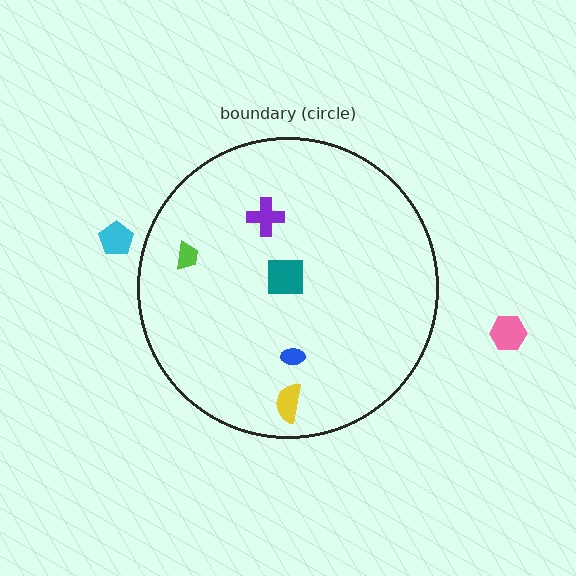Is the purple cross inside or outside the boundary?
Inside.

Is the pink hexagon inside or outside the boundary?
Outside.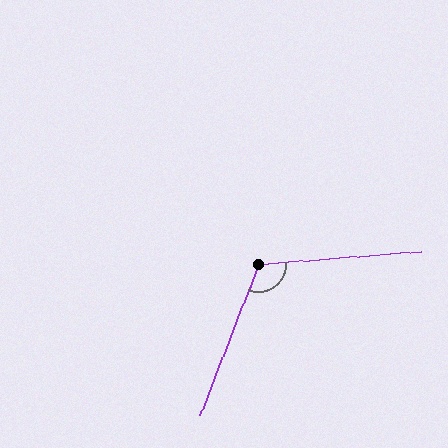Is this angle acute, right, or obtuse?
It is obtuse.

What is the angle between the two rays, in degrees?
Approximately 116 degrees.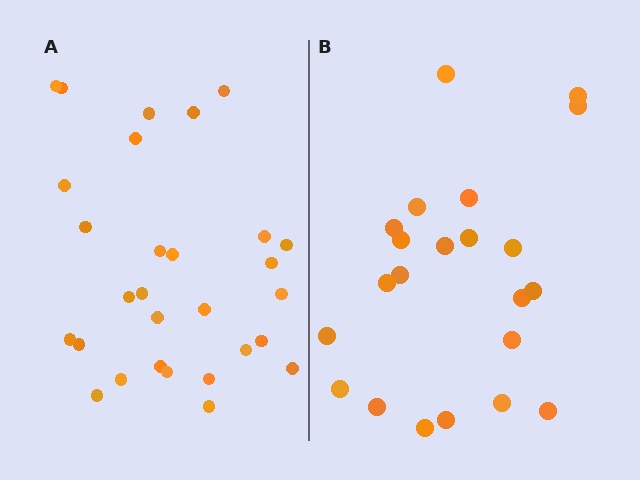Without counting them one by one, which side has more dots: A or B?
Region A (the left region) has more dots.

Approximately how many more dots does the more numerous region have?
Region A has roughly 8 or so more dots than region B.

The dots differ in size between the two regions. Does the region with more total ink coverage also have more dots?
No. Region B has more total ink coverage because its dots are larger, but region A actually contains more individual dots. Total area can be misleading — the number of items is what matters here.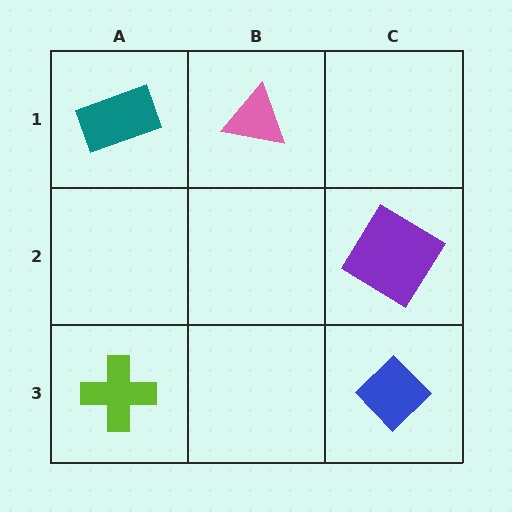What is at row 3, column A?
A lime cross.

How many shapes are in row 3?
2 shapes.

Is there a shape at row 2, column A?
No, that cell is empty.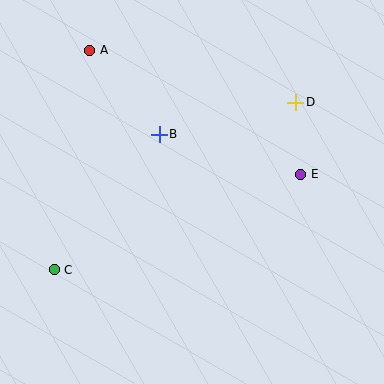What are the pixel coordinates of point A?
Point A is at (90, 50).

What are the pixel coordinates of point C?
Point C is at (54, 270).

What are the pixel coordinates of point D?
Point D is at (296, 102).